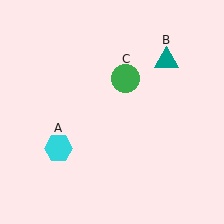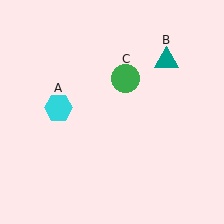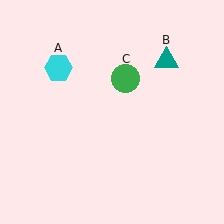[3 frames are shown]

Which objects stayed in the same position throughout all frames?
Teal triangle (object B) and green circle (object C) remained stationary.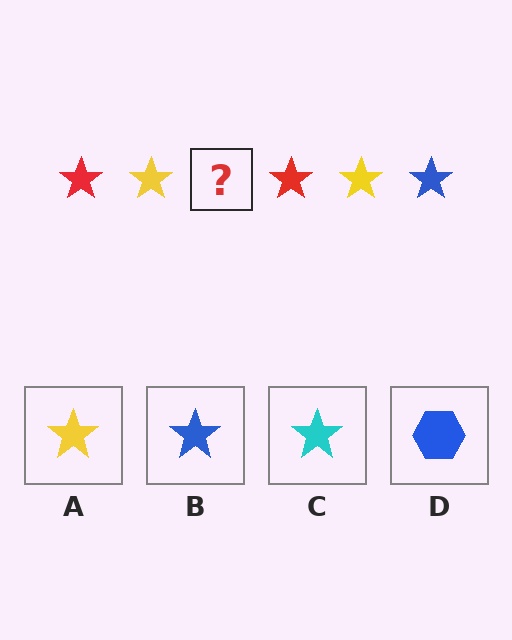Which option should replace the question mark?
Option B.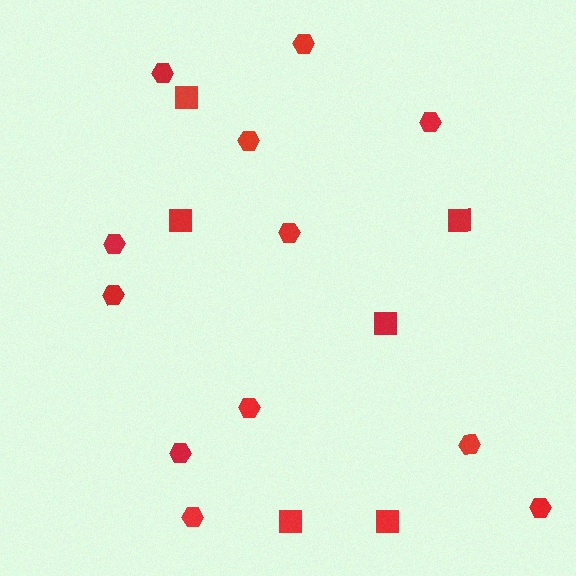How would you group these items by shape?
There are 2 groups: one group of hexagons (12) and one group of squares (6).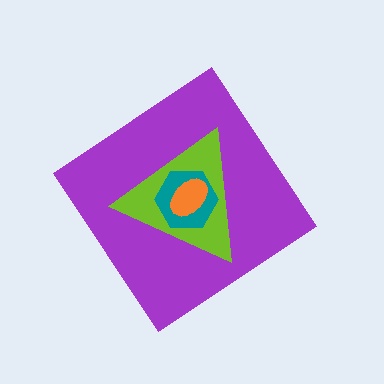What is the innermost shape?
The orange ellipse.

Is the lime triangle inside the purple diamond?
Yes.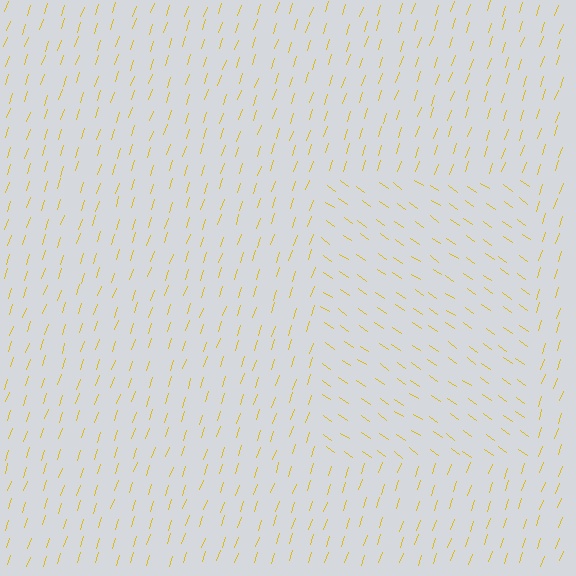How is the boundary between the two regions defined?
The boundary is defined purely by a change in line orientation (approximately 74 degrees difference). All lines are the same color and thickness.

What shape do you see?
I see a rectangle.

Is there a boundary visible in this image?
Yes, there is a texture boundary formed by a change in line orientation.